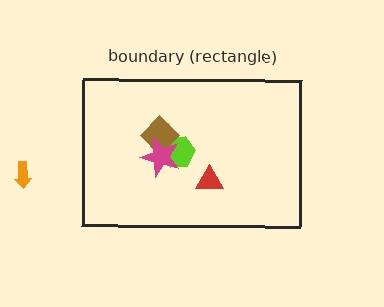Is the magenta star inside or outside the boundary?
Inside.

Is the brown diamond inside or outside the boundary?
Inside.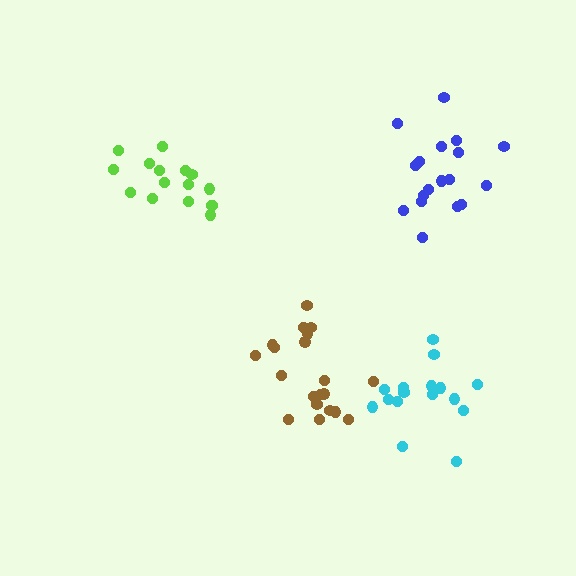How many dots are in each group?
Group 1: 20 dots, Group 2: 16 dots, Group 3: 16 dots, Group 4: 18 dots (70 total).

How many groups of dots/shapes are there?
There are 4 groups.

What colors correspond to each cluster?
The clusters are colored: brown, lime, cyan, blue.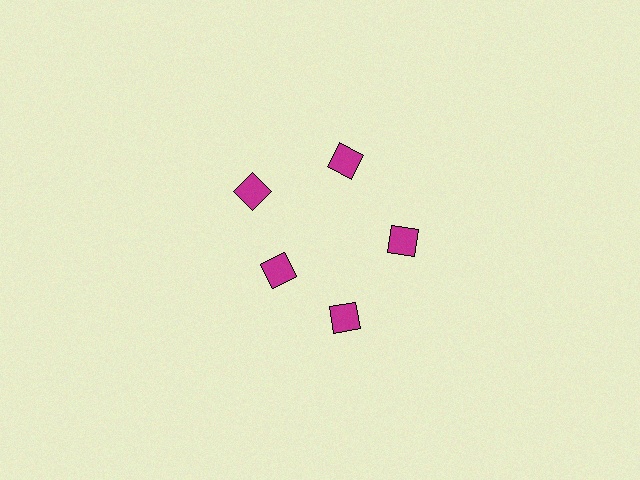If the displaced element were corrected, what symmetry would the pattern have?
It would have 5-fold rotational symmetry — the pattern would map onto itself every 72 degrees.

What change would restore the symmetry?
The symmetry would be restored by moving it outward, back onto the ring so that all 5 diamonds sit at equal angles and equal distance from the center.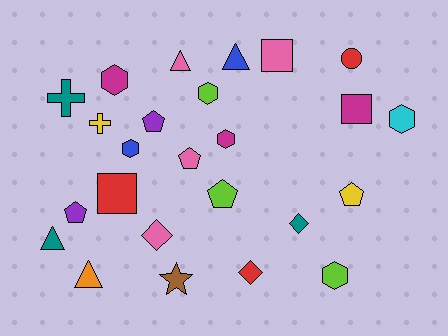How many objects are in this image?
There are 25 objects.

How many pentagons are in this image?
There are 5 pentagons.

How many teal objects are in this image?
There are 3 teal objects.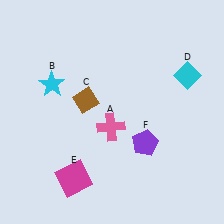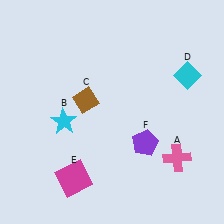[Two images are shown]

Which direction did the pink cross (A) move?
The pink cross (A) moved right.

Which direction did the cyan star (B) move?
The cyan star (B) moved down.